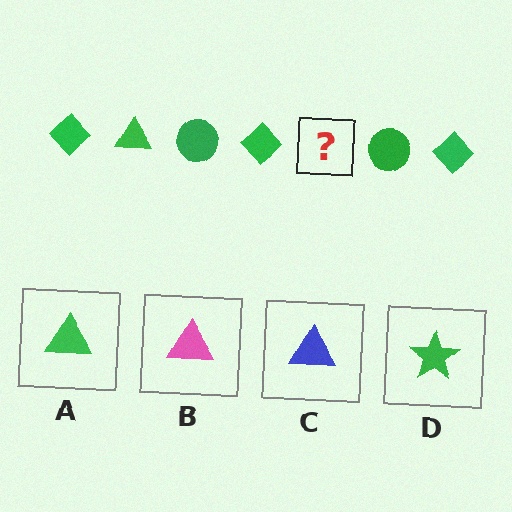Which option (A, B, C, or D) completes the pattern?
A.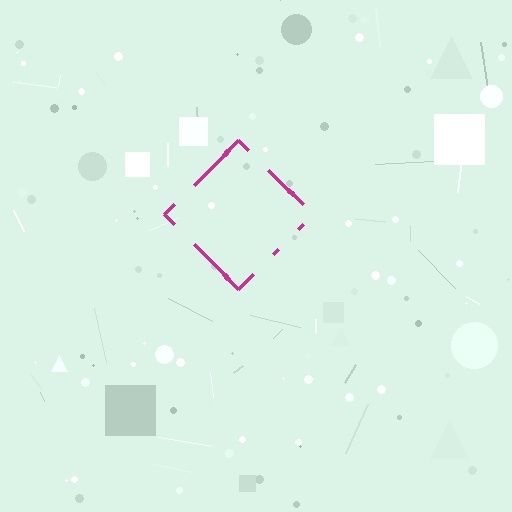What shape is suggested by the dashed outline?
The dashed outline suggests a diamond.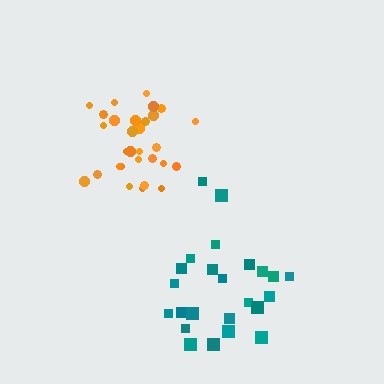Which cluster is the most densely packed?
Orange.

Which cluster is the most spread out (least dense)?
Teal.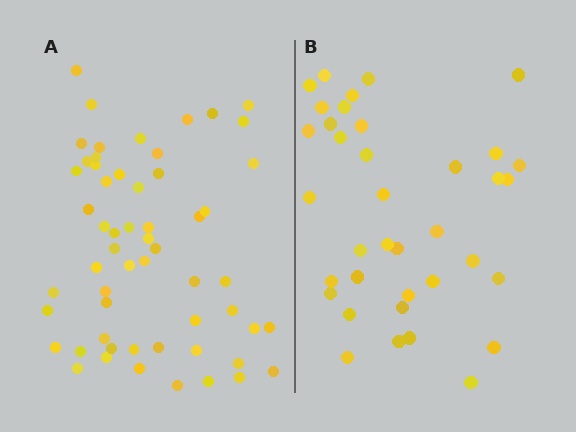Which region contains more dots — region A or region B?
Region A (the left region) has more dots.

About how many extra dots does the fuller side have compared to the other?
Region A has approximately 20 more dots than region B.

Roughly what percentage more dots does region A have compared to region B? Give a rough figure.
About 55% more.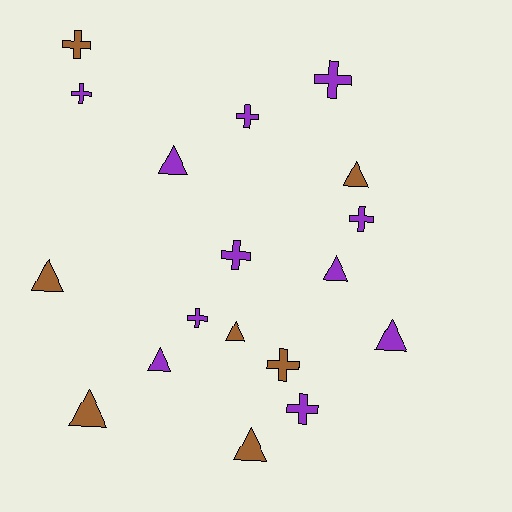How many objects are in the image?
There are 18 objects.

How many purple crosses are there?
There are 7 purple crosses.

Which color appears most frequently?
Purple, with 11 objects.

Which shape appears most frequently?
Cross, with 9 objects.